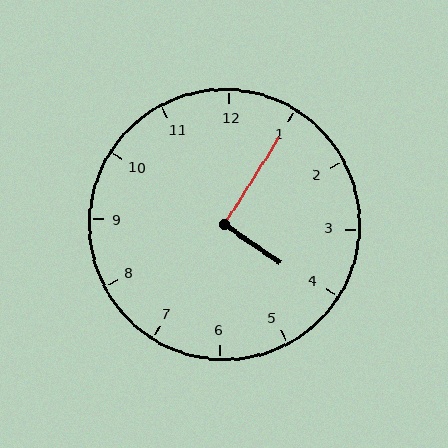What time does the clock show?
4:05.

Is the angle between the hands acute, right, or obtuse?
It is right.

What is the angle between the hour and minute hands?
Approximately 92 degrees.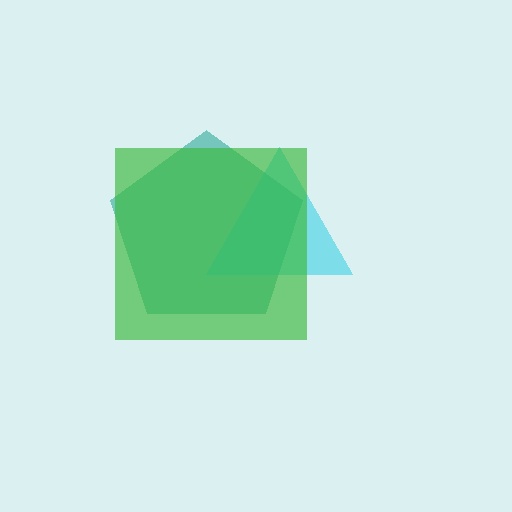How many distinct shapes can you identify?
There are 3 distinct shapes: a teal pentagon, a cyan triangle, a green square.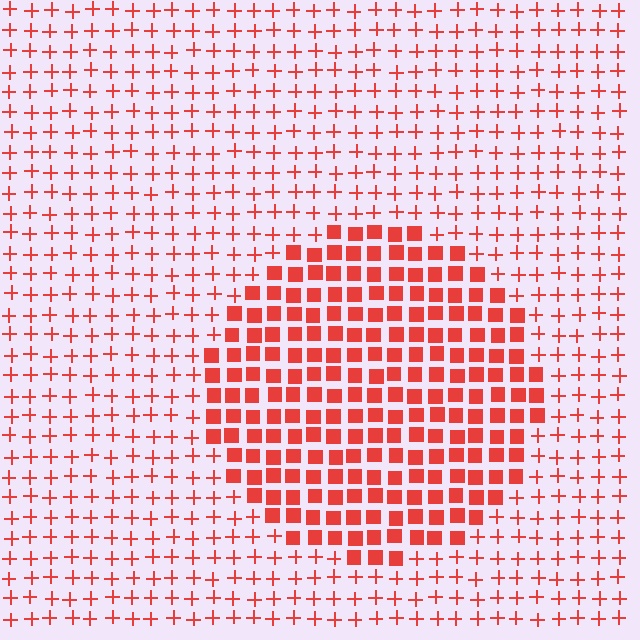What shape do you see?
I see a circle.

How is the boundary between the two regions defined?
The boundary is defined by a change in element shape: squares inside vs. plus signs outside. All elements share the same color and spacing.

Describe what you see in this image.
The image is filled with small red elements arranged in a uniform grid. A circle-shaped region contains squares, while the surrounding area contains plus signs. The boundary is defined purely by the change in element shape.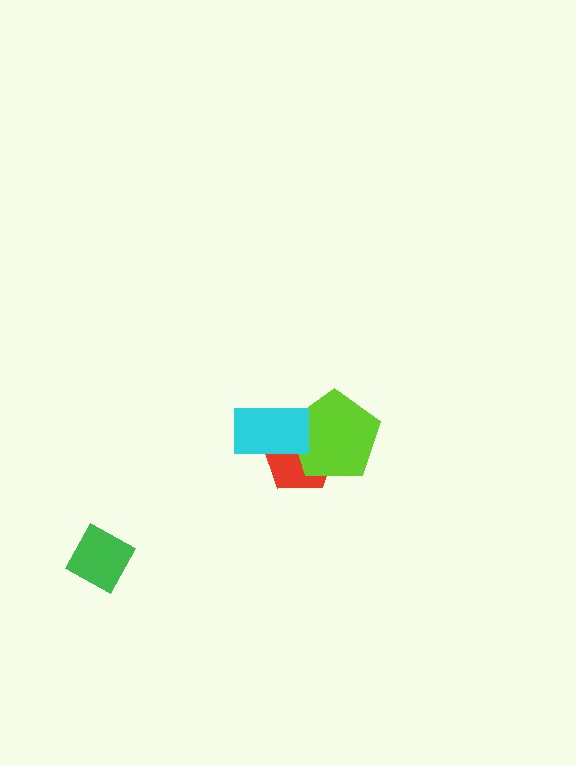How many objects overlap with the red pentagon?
2 objects overlap with the red pentagon.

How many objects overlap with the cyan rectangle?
2 objects overlap with the cyan rectangle.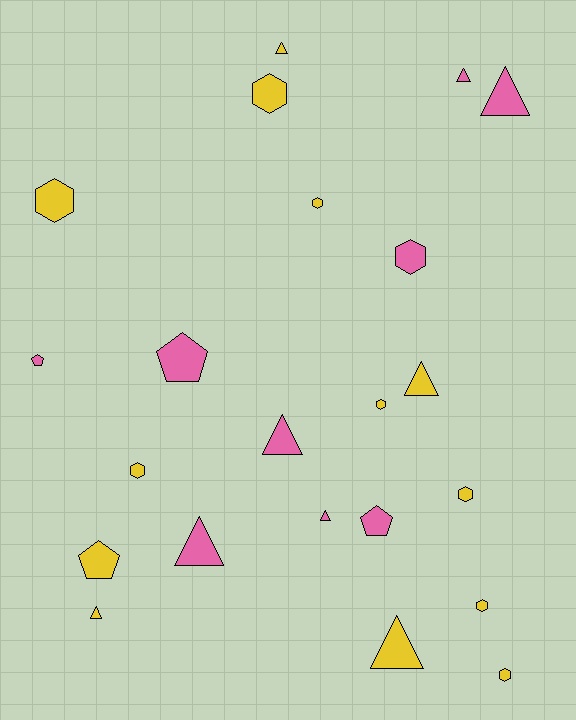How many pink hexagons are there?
There is 1 pink hexagon.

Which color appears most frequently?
Yellow, with 13 objects.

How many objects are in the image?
There are 22 objects.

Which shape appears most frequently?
Triangle, with 9 objects.